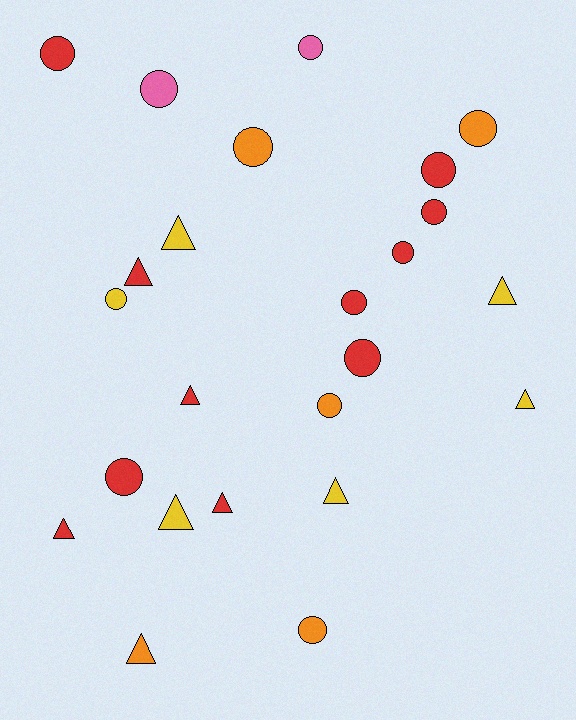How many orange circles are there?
There are 4 orange circles.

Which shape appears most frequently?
Circle, with 14 objects.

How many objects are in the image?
There are 24 objects.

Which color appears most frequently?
Red, with 11 objects.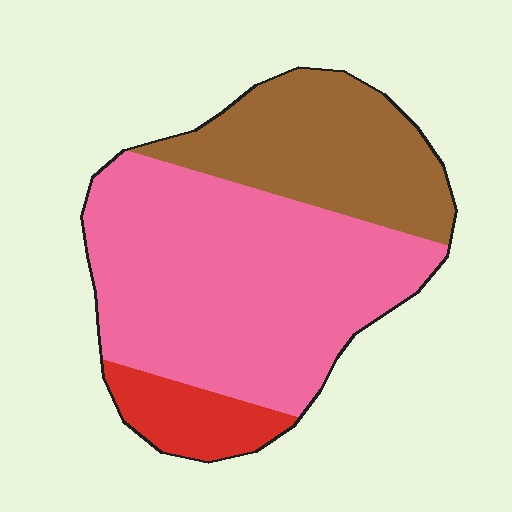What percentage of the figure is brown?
Brown covers about 30% of the figure.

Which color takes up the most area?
Pink, at roughly 60%.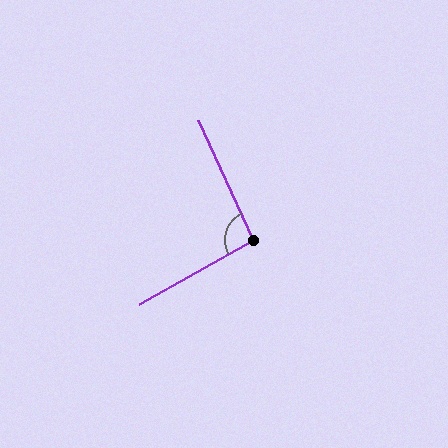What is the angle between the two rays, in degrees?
Approximately 94 degrees.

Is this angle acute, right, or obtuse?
It is approximately a right angle.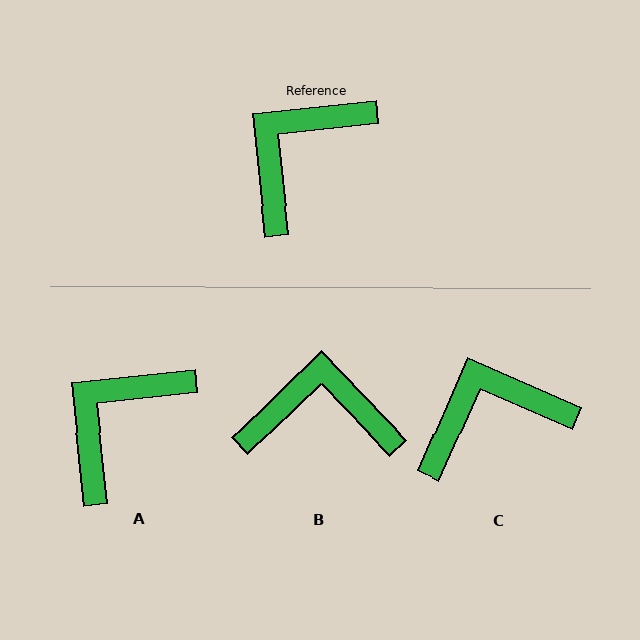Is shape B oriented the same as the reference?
No, it is off by about 52 degrees.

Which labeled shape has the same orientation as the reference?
A.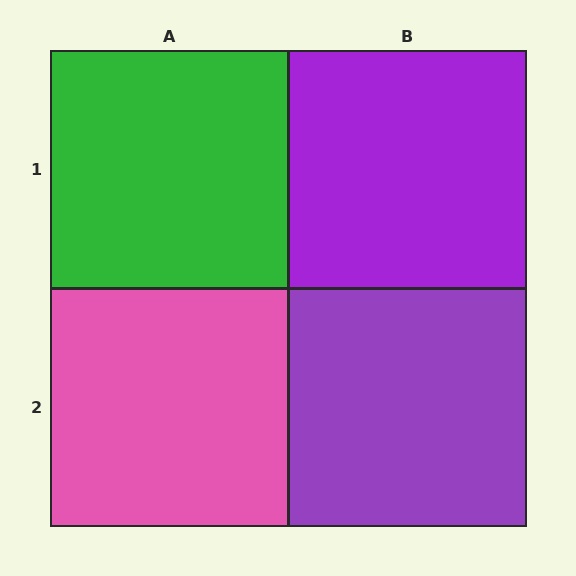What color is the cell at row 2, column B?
Purple.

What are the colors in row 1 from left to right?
Green, purple.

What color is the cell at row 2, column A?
Pink.